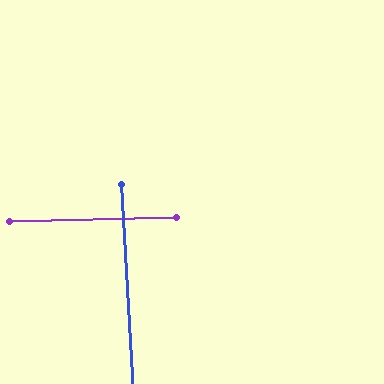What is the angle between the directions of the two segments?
Approximately 88 degrees.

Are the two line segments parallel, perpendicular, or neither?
Perpendicular — they meet at approximately 88°.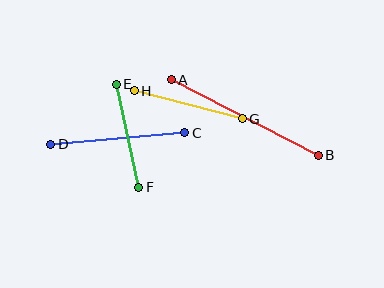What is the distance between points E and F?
The distance is approximately 105 pixels.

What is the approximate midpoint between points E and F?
The midpoint is at approximately (128, 136) pixels.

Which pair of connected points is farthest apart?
Points A and B are farthest apart.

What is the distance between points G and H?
The distance is approximately 111 pixels.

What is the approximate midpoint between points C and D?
The midpoint is at approximately (118, 139) pixels.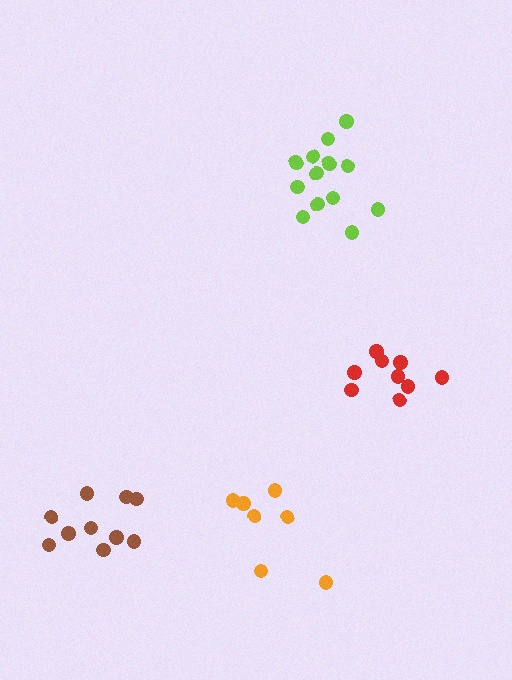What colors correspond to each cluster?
The clusters are colored: lime, orange, brown, red.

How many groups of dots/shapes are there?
There are 4 groups.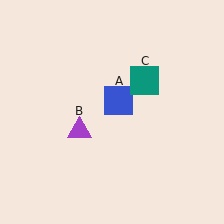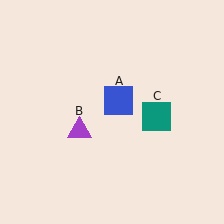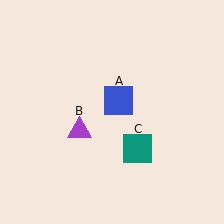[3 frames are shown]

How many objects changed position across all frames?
1 object changed position: teal square (object C).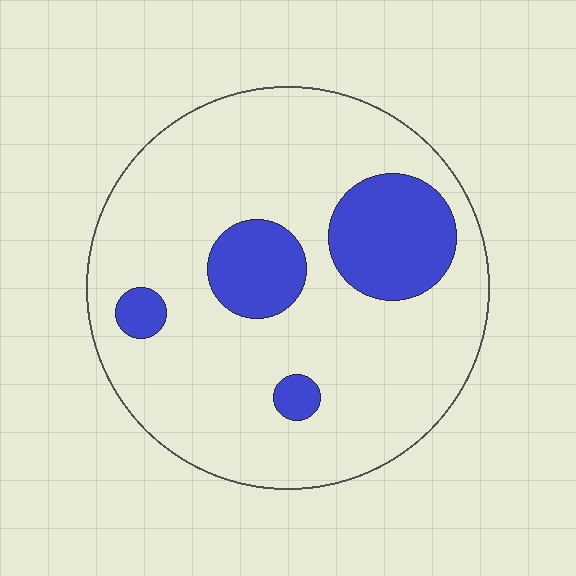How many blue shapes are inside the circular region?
4.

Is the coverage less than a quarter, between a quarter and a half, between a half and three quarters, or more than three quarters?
Less than a quarter.